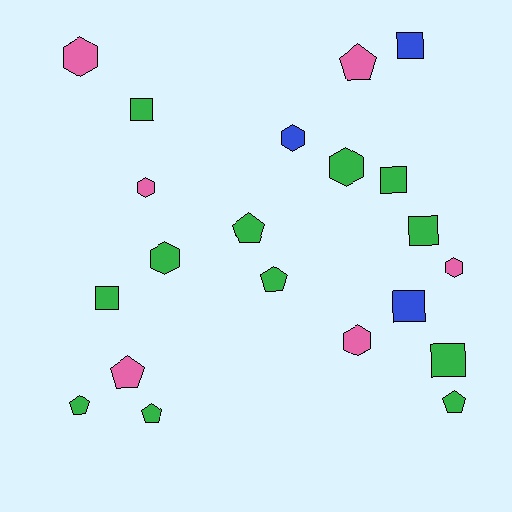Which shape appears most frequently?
Square, with 7 objects.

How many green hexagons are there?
There are 2 green hexagons.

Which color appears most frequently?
Green, with 12 objects.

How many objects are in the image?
There are 21 objects.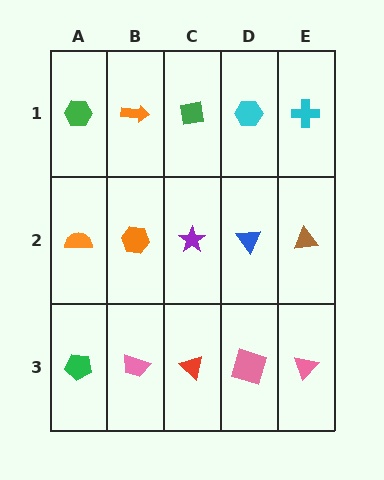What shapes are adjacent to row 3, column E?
A brown triangle (row 2, column E), a pink square (row 3, column D).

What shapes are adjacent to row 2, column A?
A green hexagon (row 1, column A), a green pentagon (row 3, column A), an orange hexagon (row 2, column B).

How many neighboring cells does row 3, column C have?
3.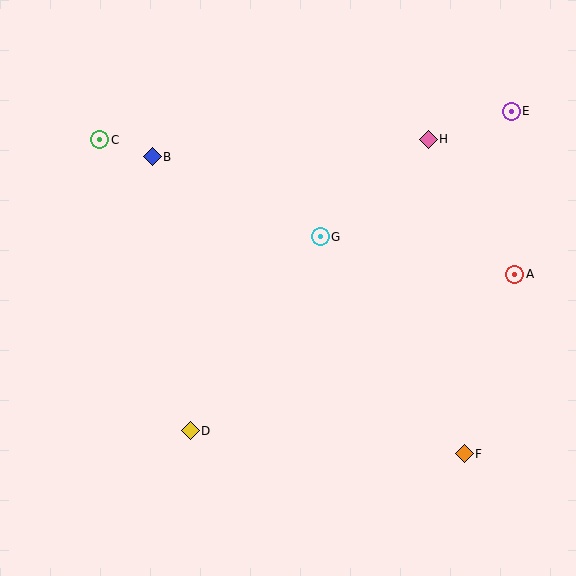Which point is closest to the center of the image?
Point G at (320, 237) is closest to the center.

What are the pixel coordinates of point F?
Point F is at (464, 454).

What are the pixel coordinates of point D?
Point D is at (190, 431).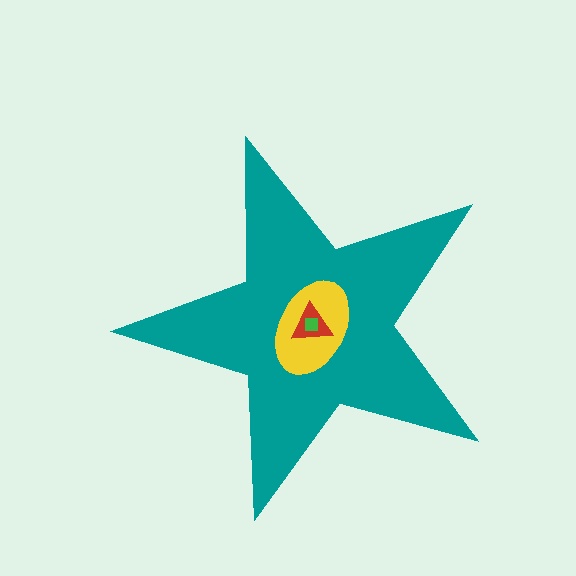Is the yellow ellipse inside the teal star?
Yes.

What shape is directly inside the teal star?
The yellow ellipse.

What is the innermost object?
The green square.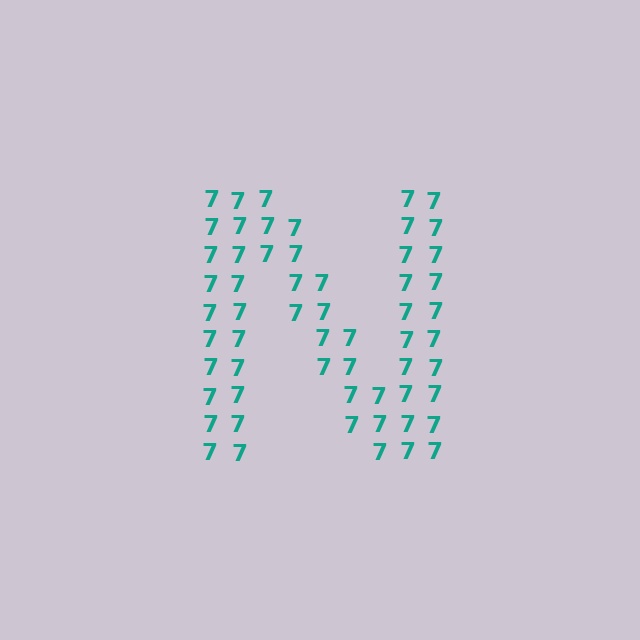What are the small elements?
The small elements are digit 7's.